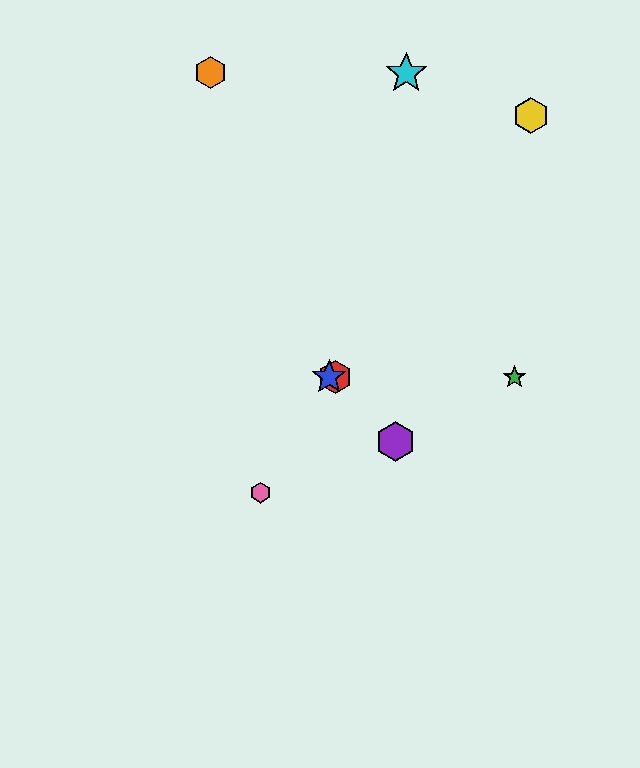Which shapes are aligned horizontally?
The red hexagon, the blue star, the green star are aligned horizontally.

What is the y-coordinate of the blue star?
The blue star is at y≈377.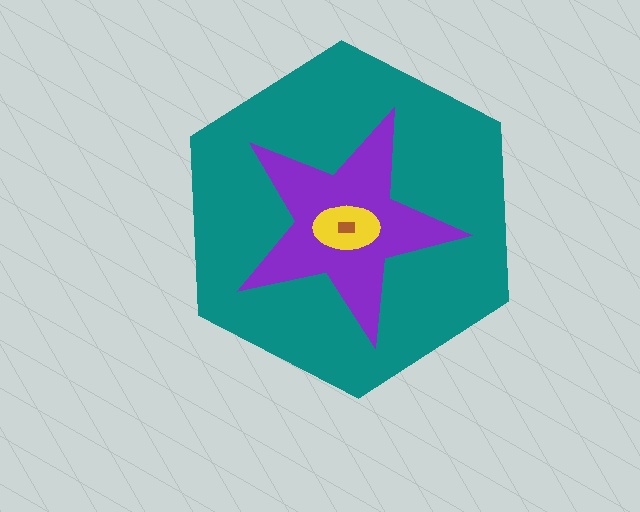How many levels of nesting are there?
4.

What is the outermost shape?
The teal hexagon.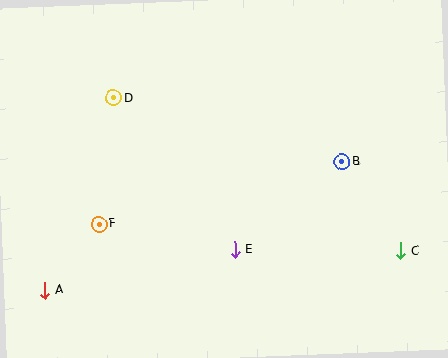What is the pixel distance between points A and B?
The distance between A and B is 324 pixels.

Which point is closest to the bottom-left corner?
Point A is closest to the bottom-left corner.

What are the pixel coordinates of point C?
Point C is at (401, 251).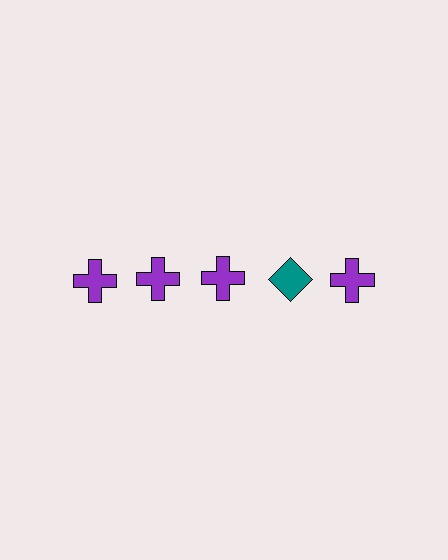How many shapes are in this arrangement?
There are 5 shapes arranged in a grid pattern.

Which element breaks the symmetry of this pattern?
The teal diamond in the top row, second from right column breaks the symmetry. All other shapes are purple crosses.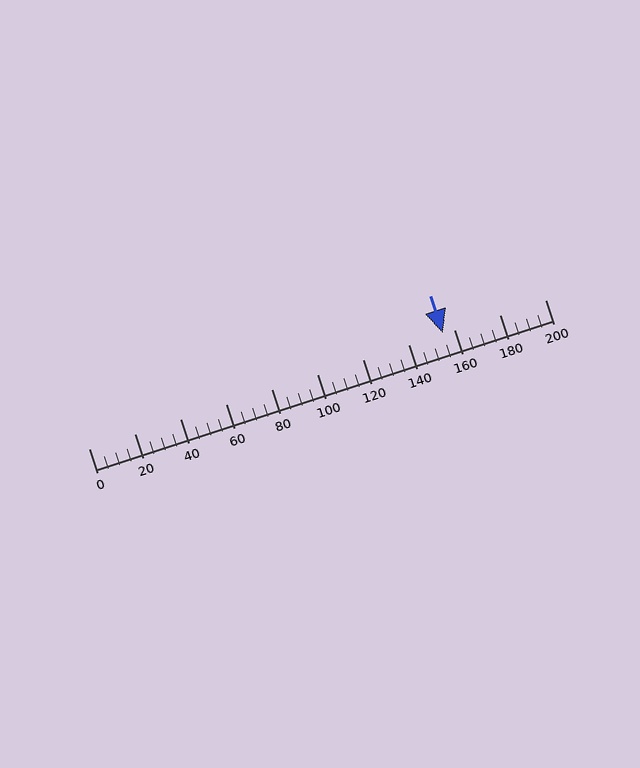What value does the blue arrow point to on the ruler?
The blue arrow points to approximately 155.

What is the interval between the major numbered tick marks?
The major tick marks are spaced 20 units apart.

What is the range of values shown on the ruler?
The ruler shows values from 0 to 200.